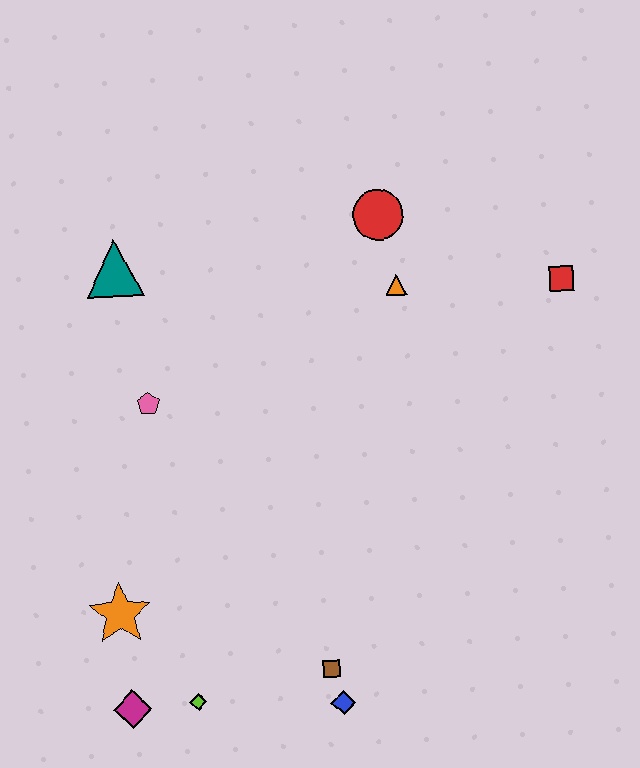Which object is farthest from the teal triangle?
The blue diamond is farthest from the teal triangle.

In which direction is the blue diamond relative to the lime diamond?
The blue diamond is to the right of the lime diamond.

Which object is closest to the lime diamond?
The magenta diamond is closest to the lime diamond.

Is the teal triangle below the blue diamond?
No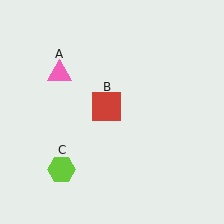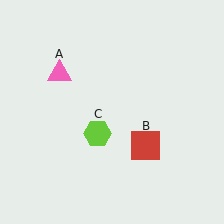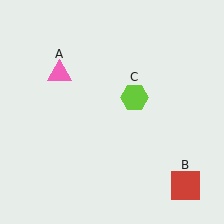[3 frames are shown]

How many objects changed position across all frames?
2 objects changed position: red square (object B), lime hexagon (object C).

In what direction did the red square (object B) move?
The red square (object B) moved down and to the right.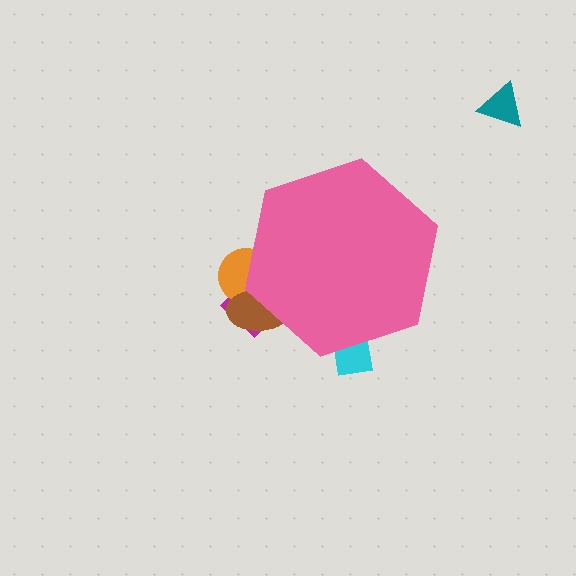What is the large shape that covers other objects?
A pink hexagon.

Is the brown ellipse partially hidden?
Yes, the brown ellipse is partially hidden behind the pink hexagon.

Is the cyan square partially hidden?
Yes, the cyan square is partially hidden behind the pink hexagon.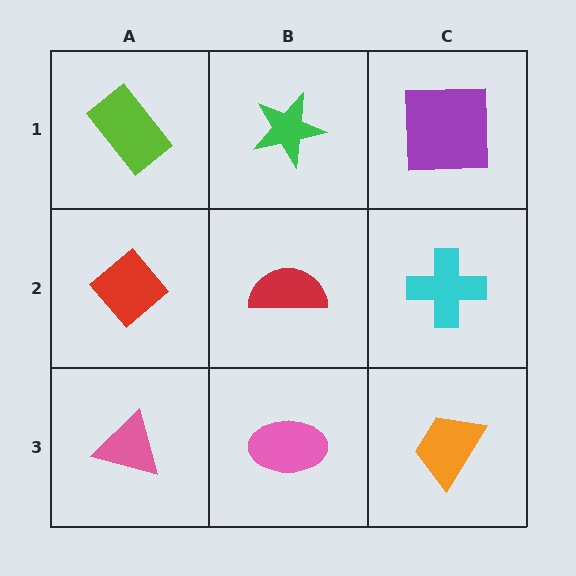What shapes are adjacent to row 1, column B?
A red semicircle (row 2, column B), a lime rectangle (row 1, column A), a purple square (row 1, column C).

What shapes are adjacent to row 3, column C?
A cyan cross (row 2, column C), a pink ellipse (row 3, column B).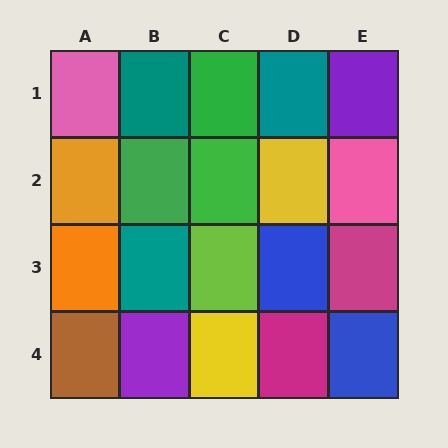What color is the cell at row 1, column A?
Pink.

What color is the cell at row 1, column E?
Purple.